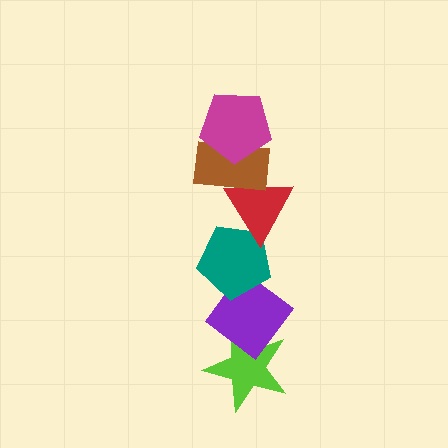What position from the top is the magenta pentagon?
The magenta pentagon is 1st from the top.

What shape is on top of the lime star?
The purple diamond is on top of the lime star.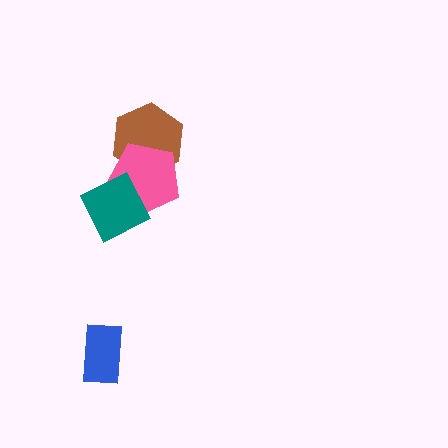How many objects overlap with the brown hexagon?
1 object overlaps with the brown hexagon.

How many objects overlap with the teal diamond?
1 object overlaps with the teal diamond.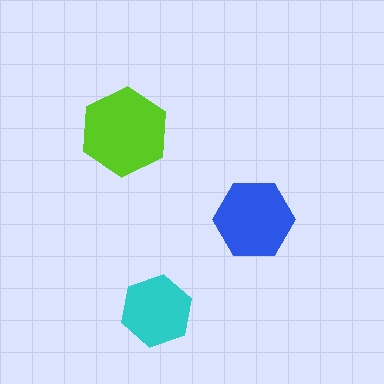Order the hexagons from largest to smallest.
the lime one, the blue one, the cyan one.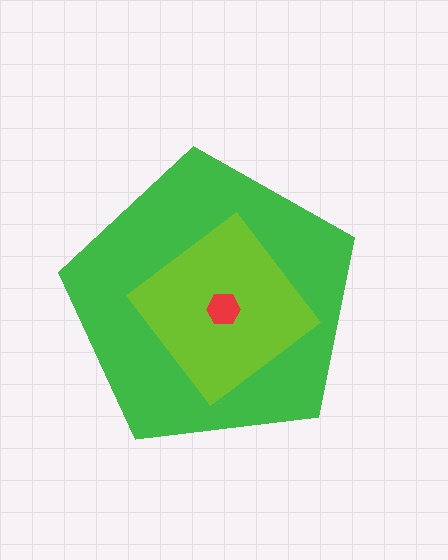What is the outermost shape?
The green pentagon.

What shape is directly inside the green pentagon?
The lime diamond.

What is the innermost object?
The red hexagon.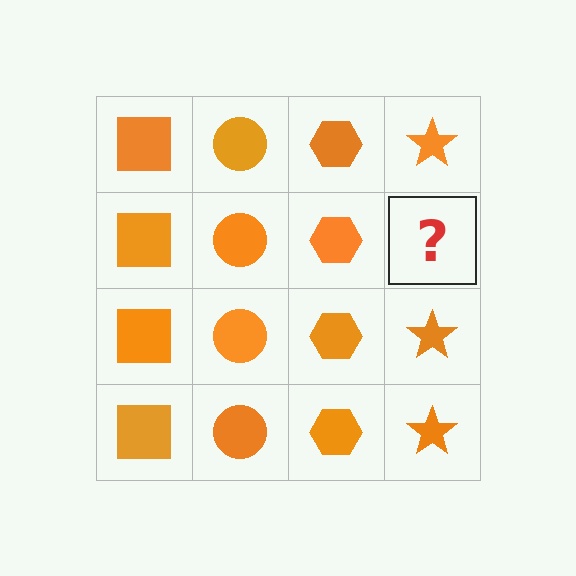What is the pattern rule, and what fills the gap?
The rule is that each column has a consistent shape. The gap should be filled with an orange star.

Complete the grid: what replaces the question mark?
The question mark should be replaced with an orange star.